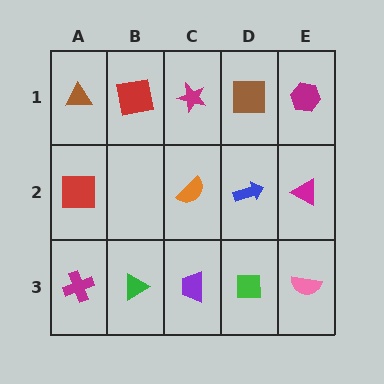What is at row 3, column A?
A magenta cross.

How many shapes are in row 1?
5 shapes.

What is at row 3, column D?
A green square.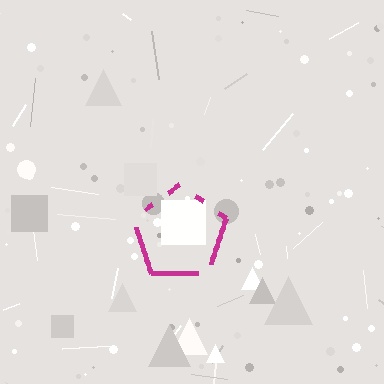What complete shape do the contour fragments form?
The contour fragments form a pentagon.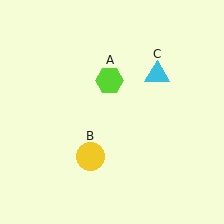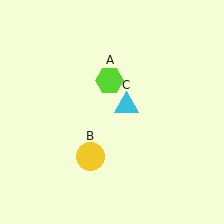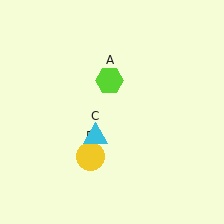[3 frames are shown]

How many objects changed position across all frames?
1 object changed position: cyan triangle (object C).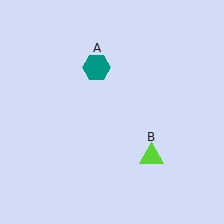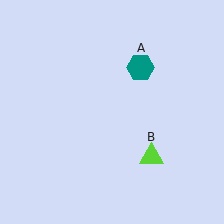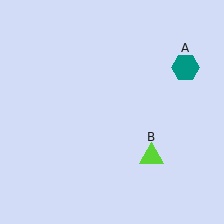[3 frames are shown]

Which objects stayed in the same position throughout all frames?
Lime triangle (object B) remained stationary.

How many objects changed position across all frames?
1 object changed position: teal hexagon (object A).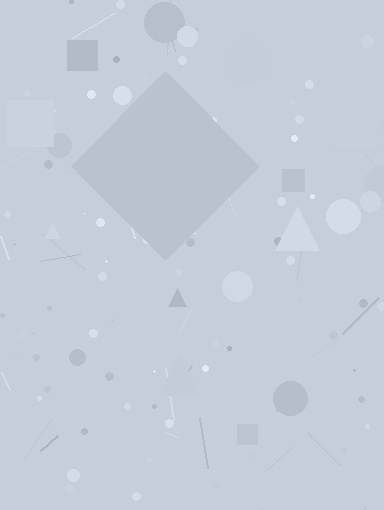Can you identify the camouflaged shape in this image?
The camouflaged shape is a diamond.